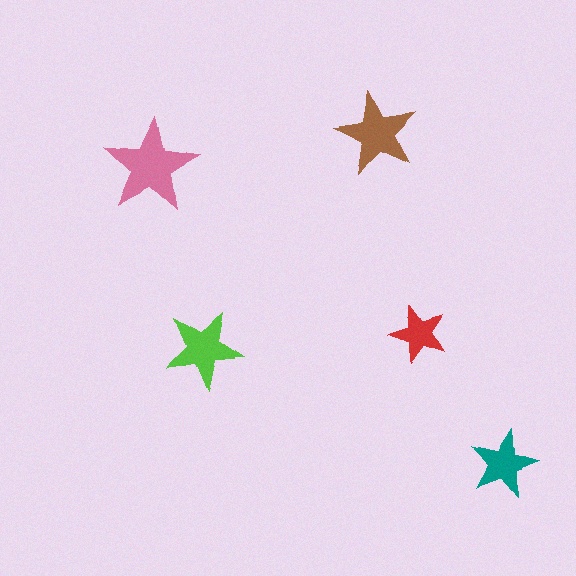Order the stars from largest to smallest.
the pink one, the brown one, the lime one, the teal one, the red one.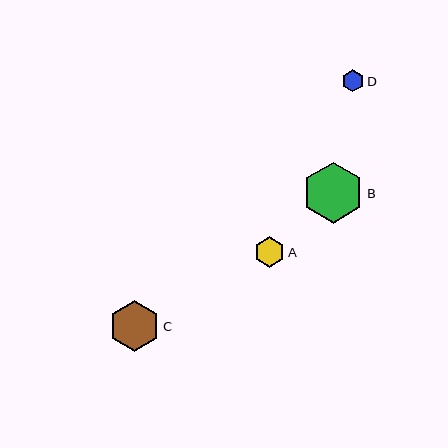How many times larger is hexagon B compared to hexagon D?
Hexagon B is approximately 2.8 times the size of hexagon D.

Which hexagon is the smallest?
Hexagon D is the smallest with a size of approximately 22 pixels.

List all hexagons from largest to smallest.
From largest to smallest: B, C, A, D.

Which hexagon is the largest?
Hexagon B is the largest with a size of approximately 61 pixels.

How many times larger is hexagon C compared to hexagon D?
Hexagon C is approximately 2.3 times the size of hexagon D.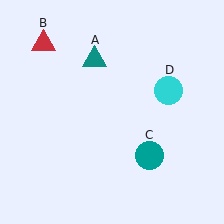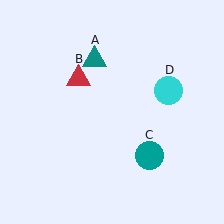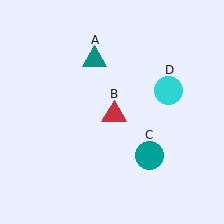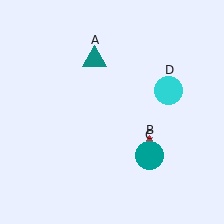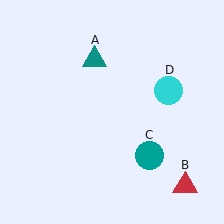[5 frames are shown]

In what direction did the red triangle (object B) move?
The red triangle (object B) moved down and to the right.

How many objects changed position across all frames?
1 object changed position: red triangle (object B).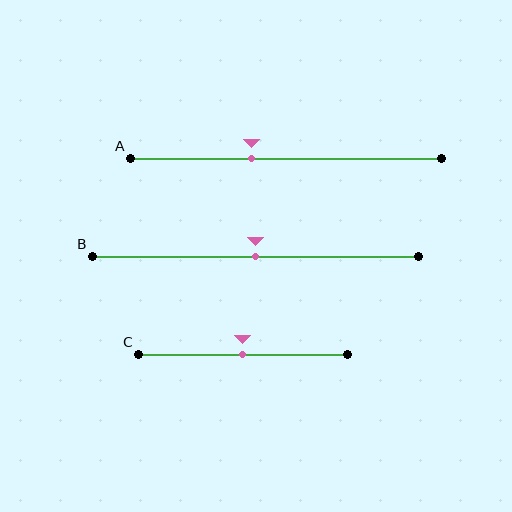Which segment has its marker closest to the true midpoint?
Segment B has its marker closest to the true midpoint.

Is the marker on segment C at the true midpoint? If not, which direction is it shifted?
Yes, the marker on segment C is at the true midpoint.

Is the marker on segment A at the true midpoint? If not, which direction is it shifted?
No, the marker on segment A is shifted to the left by about 11% of the segment length.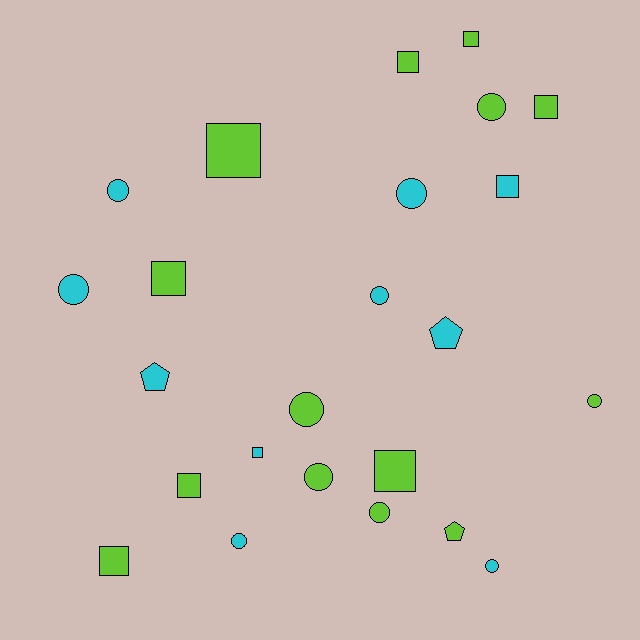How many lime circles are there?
There are 5 lime circles.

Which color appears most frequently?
Lime, with 14 objects.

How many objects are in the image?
There are 24 objects.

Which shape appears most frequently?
Circle, with 11 objects.